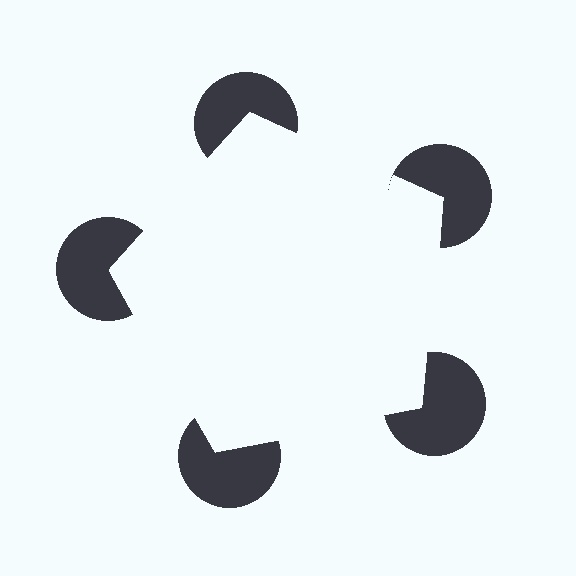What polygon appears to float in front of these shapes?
An illusory pentagon — its edges are inferred from the aligned wedge cuts in the pac-man discs, not physically drawn.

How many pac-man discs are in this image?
There are 5 — one at each vertex of the illusory pentagon.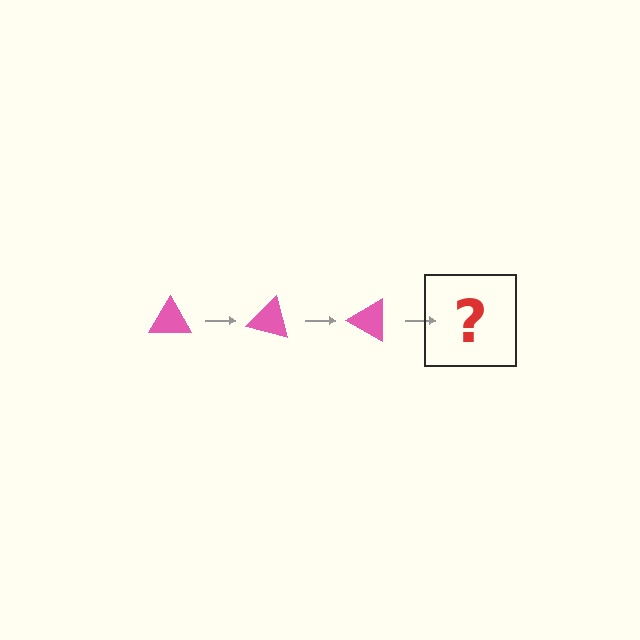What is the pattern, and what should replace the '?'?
The pattern is that the triangle rotates 15 degrees each step. The '?' should be a pink triangle rotated 45 degrees.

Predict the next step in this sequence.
The next step is a pink triangle rotated 45 degrees.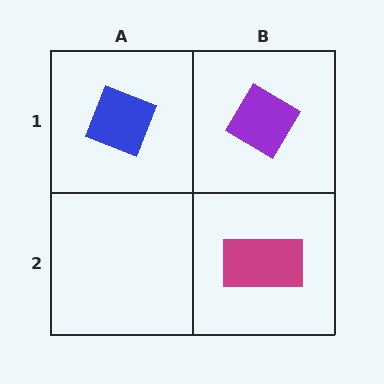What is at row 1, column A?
A blue diamond.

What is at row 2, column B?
A magenta rectangle.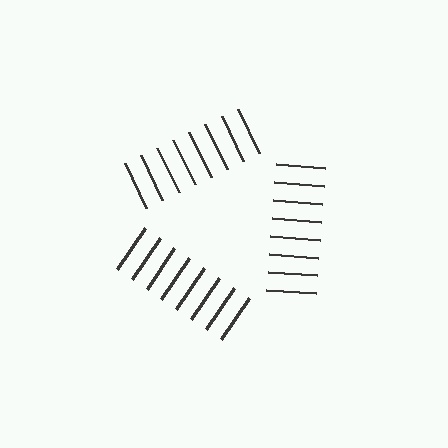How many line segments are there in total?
24 — 8 along each of the 3 edges.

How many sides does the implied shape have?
3 sides — the line-ends trace a triangle.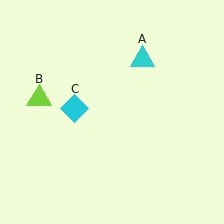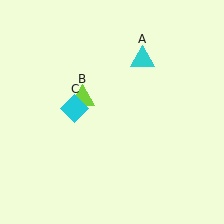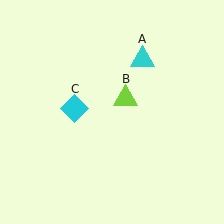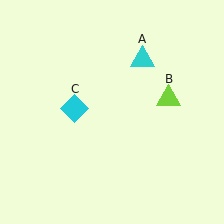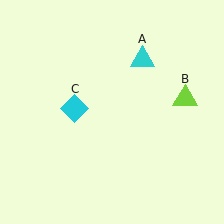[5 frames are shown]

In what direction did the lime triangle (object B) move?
The lime triangle (object B) moved right.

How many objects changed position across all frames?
1 object changed position: lime triangle (object B).